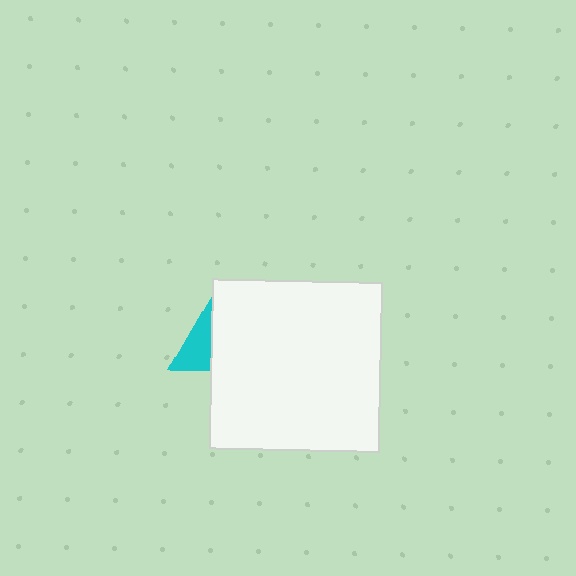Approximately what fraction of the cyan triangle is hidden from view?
Roughly 63% of the cyan triangle is hidden behind the white square.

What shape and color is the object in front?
The object in front is a white square.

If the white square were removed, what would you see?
You would see the complete cyan triangle.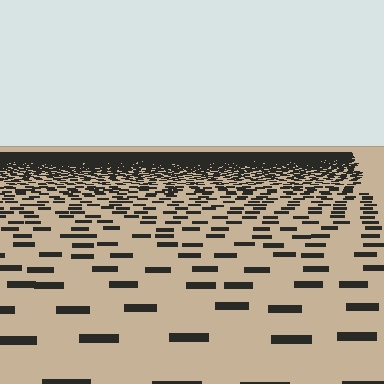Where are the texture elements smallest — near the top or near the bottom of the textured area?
Near the top.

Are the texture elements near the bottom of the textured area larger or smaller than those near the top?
Larger. Near the bottom, elements are closer to the viewer and appear at a bigger on-screen size.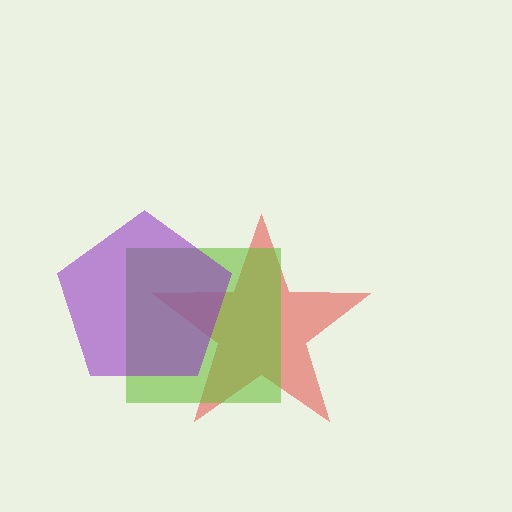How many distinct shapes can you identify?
There are 3 distinct shapes: a red star, a lime square, a purple pentagon.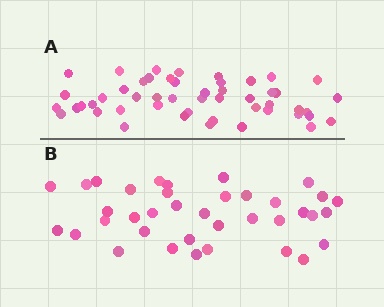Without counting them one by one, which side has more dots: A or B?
Region A (the top region) has more dots.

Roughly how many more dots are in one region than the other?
Region A has approximately 15 more dots than region B.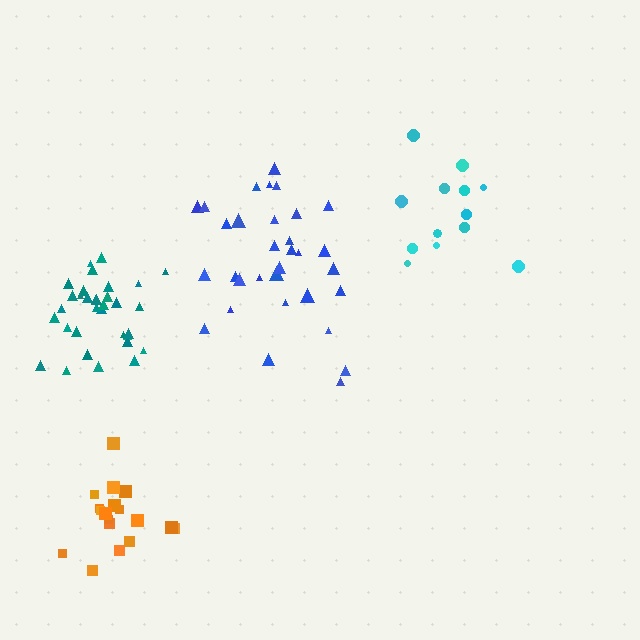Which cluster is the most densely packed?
Orange.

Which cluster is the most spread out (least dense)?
Cyan.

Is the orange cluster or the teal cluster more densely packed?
Orange.